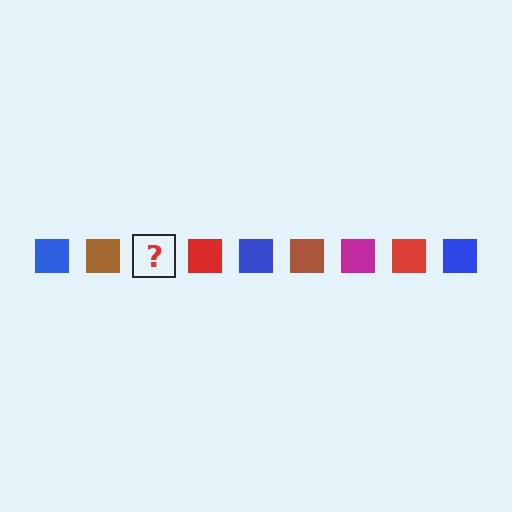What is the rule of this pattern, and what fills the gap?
The rule is that the pattern cycles through blue, brown, magenta, red squares. The gap should be filled with a magenta square.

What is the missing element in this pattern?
The missing element is a magenta square.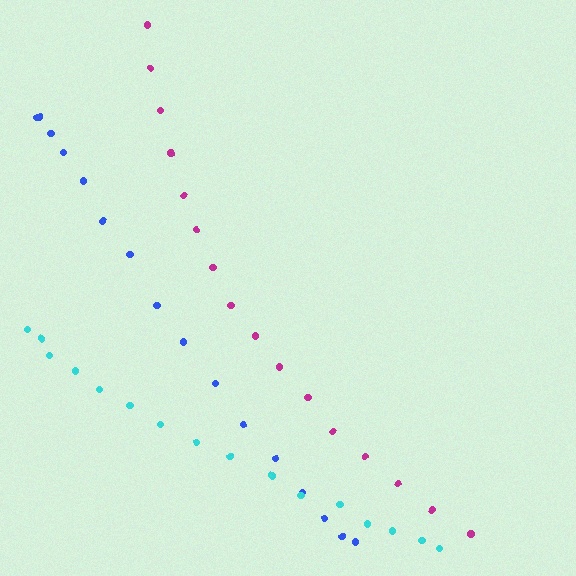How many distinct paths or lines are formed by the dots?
There are 3 distinct paths.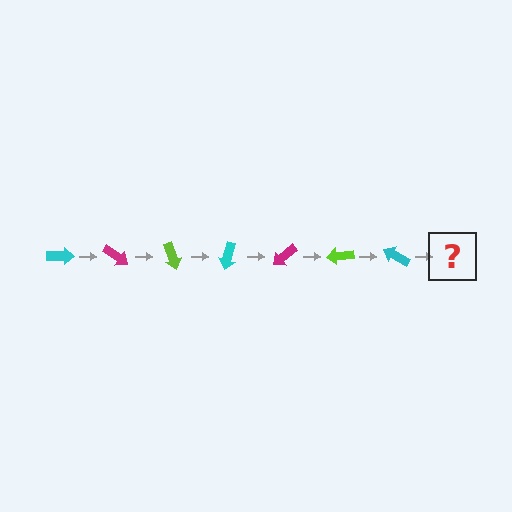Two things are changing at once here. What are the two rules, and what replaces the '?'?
The two rules are that it rotates 35 degrees each step and the color cycles through cyan, magenta, and lime. The '?' should be a magenta arrow, rotated 245 degrees from the start.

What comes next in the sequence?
The next element should be a magenta arrow, rotated 245 degrees from the start.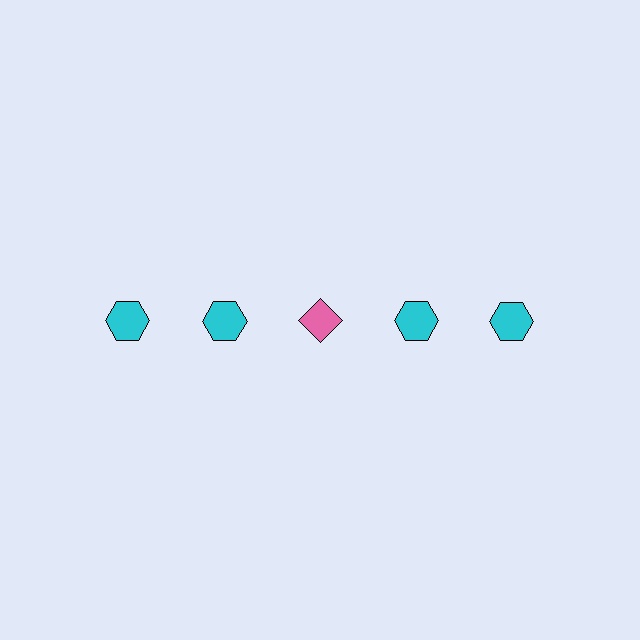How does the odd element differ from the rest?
It differs in both color (pink instead of cyan) and shape (diamond instead of hexagon).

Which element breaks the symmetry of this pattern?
The pink diamond in the top row, center column breaks the symmetry. All other shapes are cyan hexagons.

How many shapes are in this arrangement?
There are 5 shapes arranged in a grid pattern.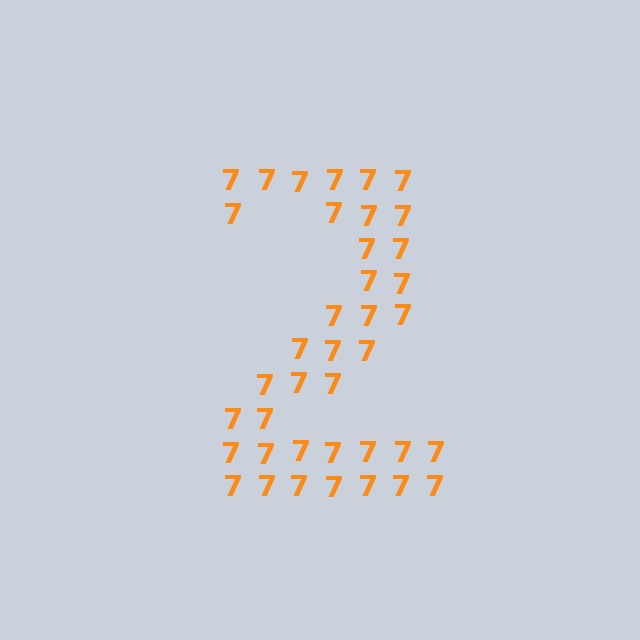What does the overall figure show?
The overall figure shows the digit 2.